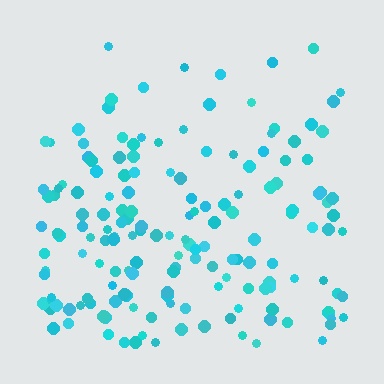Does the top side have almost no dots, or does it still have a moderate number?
Still a moderate number, just noticeably fewer than the bottom.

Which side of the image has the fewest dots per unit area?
The top.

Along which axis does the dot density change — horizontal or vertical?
Vertical.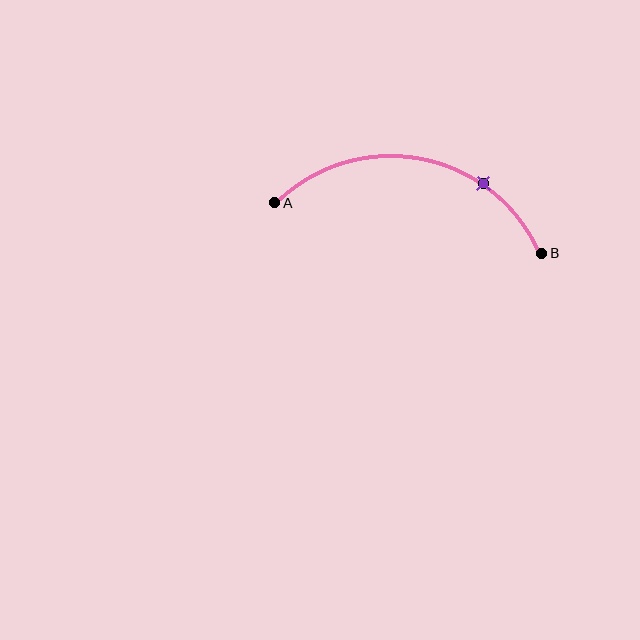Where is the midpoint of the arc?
The arc midpoint is the point on the curve farthest from the straight line joining A and B. It sits above that line.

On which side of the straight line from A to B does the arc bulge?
The arc bulges above the straight line connecting A and B.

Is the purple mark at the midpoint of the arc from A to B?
No. The purple mark lies on the arc but is closer to endpoint B. The arc midpoint would be at the point on the curve equidistant along the arc from both A and B.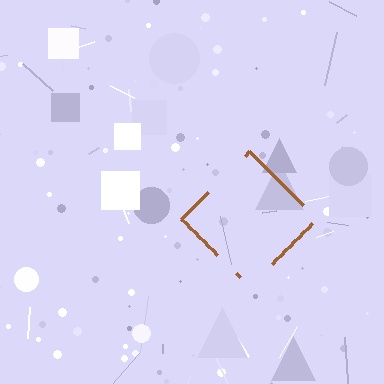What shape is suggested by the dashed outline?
The dashed outline suggests a diamond.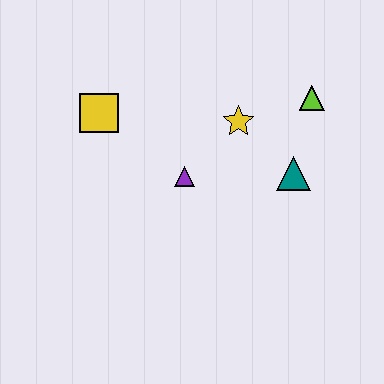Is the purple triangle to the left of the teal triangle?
Yes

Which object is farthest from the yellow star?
The yellow square is farthest from the yellow star.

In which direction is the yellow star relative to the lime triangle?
The yellow star is to the left of the lime triangle.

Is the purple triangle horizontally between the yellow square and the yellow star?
Yes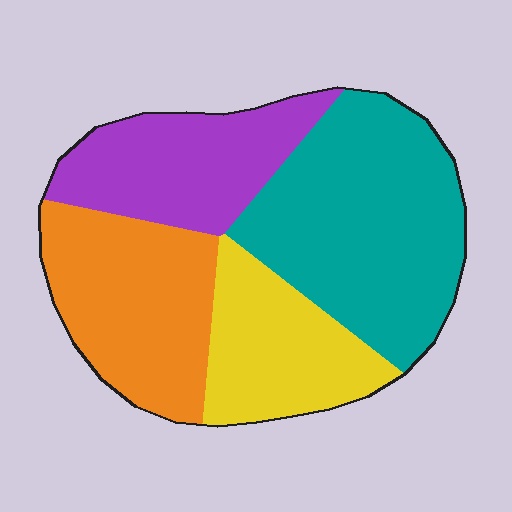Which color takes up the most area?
Teal, at roughly 35%.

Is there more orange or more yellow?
Orange.